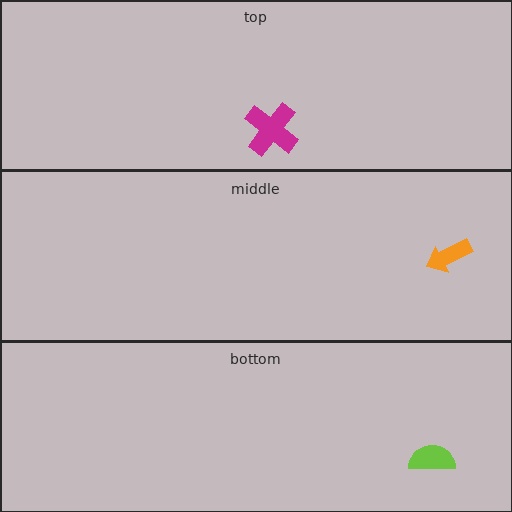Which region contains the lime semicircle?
The bottom region.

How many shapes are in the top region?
1.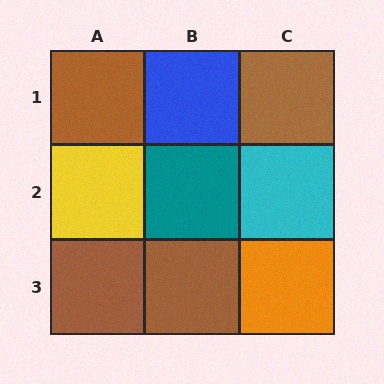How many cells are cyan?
1 cell is cyan.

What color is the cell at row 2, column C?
Cyan.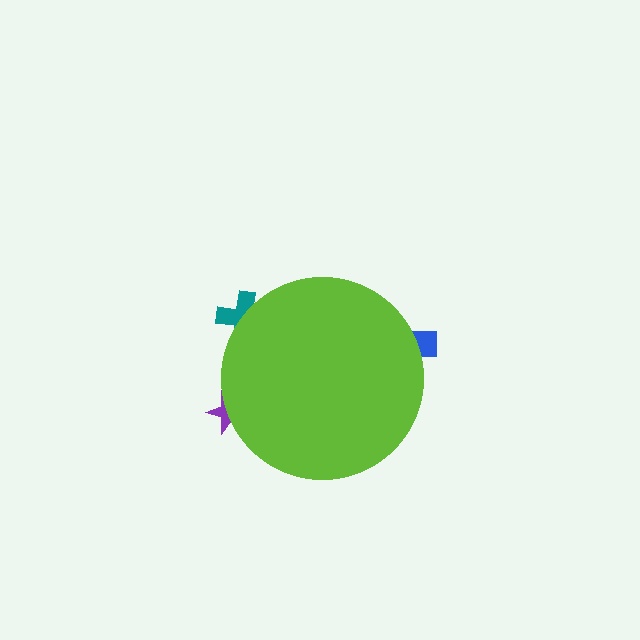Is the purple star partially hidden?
Yes, the purple star is partially hidden behind the lime circle.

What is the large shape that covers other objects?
A lime circle.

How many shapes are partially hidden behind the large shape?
3 shapes are partially hidden.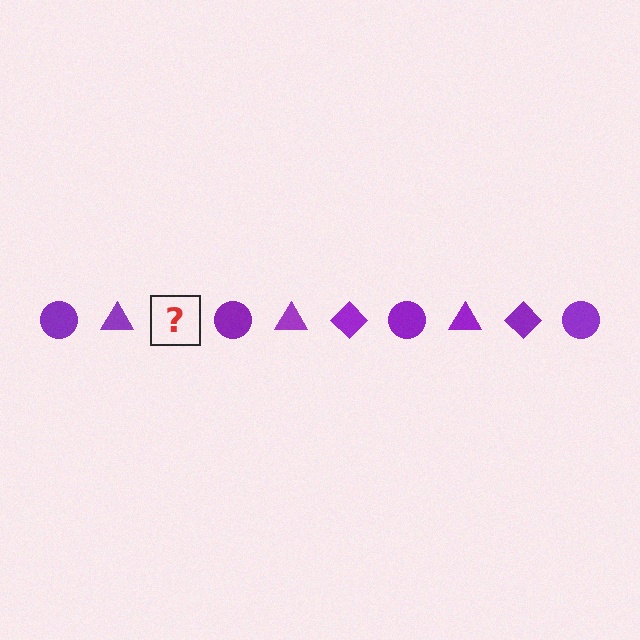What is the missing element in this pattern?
The missing element is a purple diamond.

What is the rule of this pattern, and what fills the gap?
The rule is that the pattern cycles through circle, triangle, diamond shapes in purple. The gap should be filled with a purple diamond.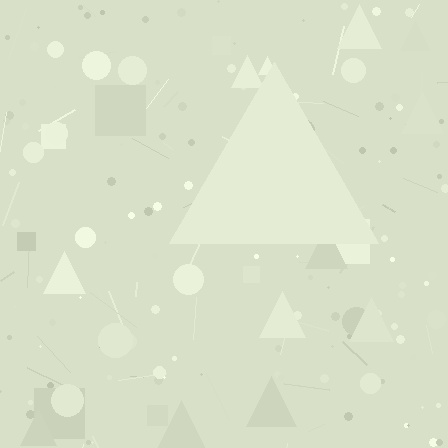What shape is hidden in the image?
A triangle is hidden in the image.